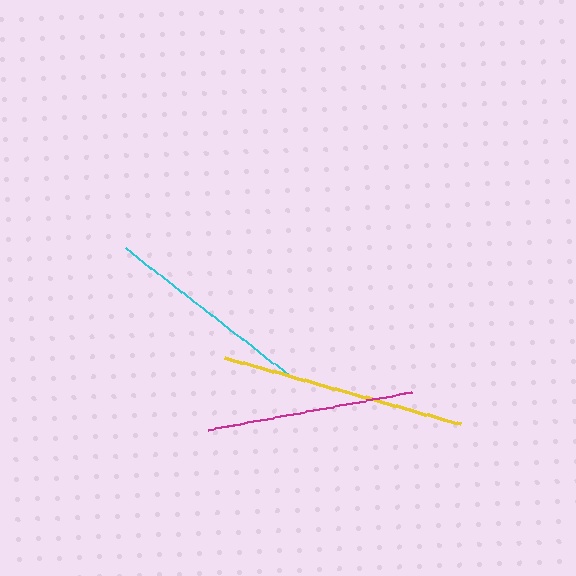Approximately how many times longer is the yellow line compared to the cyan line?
The yellow line is approximately 1.2 times the length of the cyan line.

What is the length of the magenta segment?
The magenta segment is approximately 207 pixels long.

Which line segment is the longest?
The yellow line is the longest at approximately 245 pixels.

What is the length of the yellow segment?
The yellow segment is approximately 245 pixels long.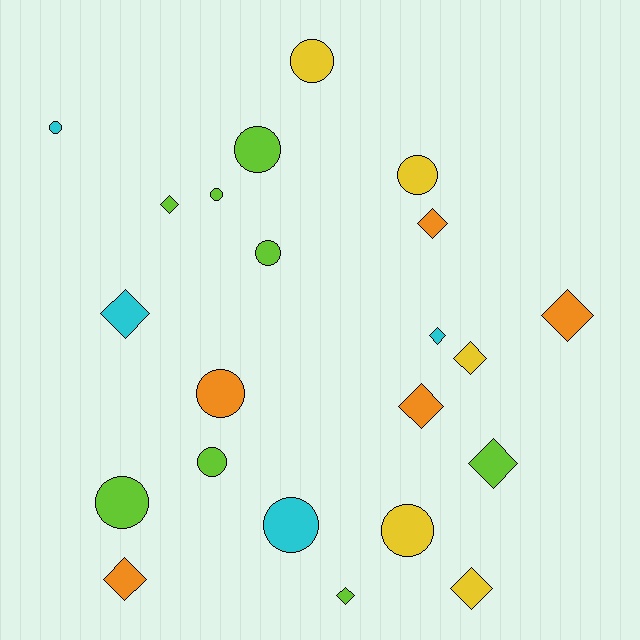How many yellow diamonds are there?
There are 2 yellow diamonds.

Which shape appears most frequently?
Diamond, with 11 objects.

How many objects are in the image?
There are 22 objects.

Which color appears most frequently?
Lime, with 8 objects.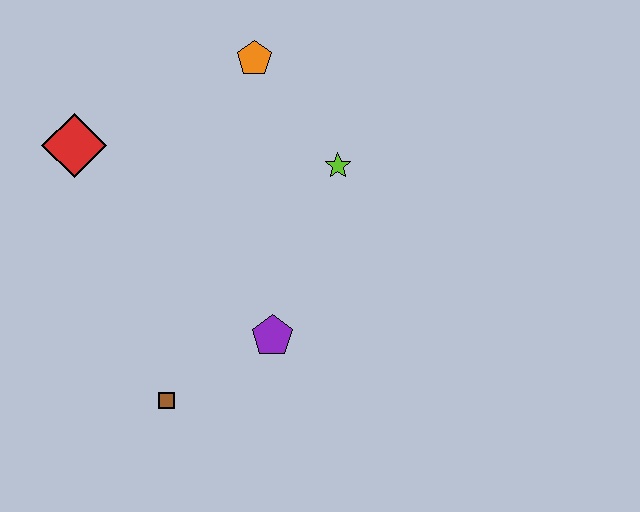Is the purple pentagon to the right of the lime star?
No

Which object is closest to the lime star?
The orange pentagon is closest to the lime star.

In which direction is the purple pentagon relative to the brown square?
The purple pentagon is to the right of the brown square.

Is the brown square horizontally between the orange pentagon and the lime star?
No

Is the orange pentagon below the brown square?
No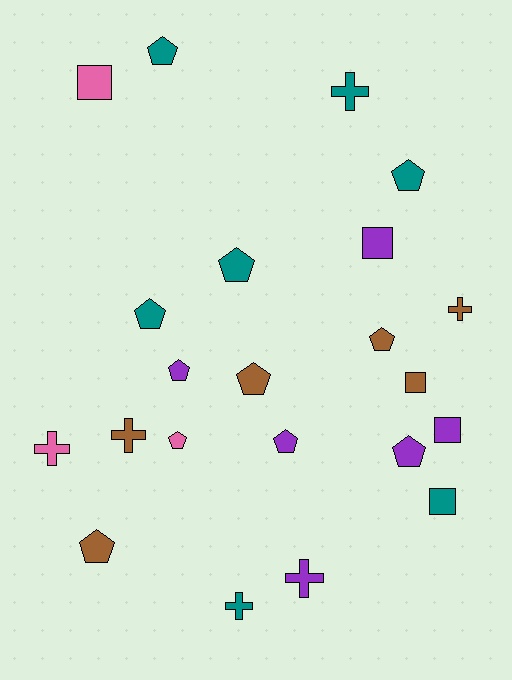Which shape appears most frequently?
Pentagon, with 11 objects.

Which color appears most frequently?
Teal, with 7 objects.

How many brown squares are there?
There is 1 brown square.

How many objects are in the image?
There are 22 objects.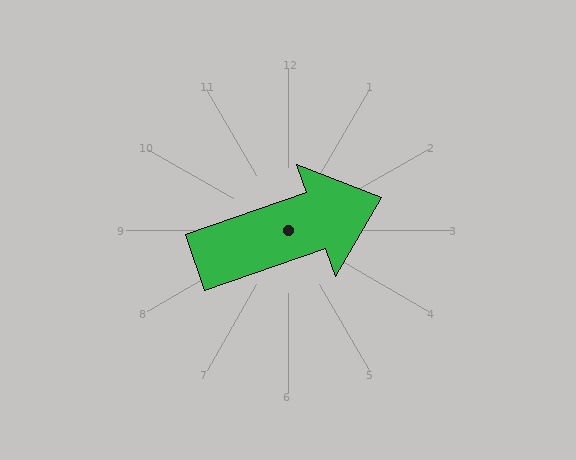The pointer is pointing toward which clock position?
Roughly 2 o'clock.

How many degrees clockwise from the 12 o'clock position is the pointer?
Approximately 71 degrees.